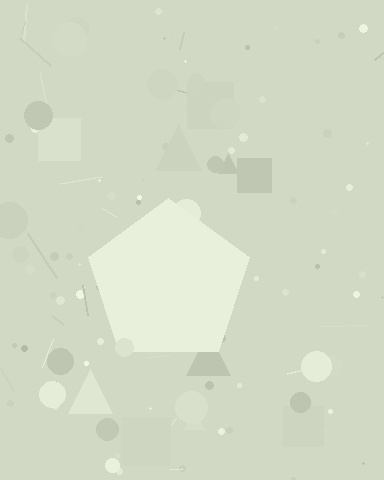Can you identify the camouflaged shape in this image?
The camouflaged shape is a pentagon.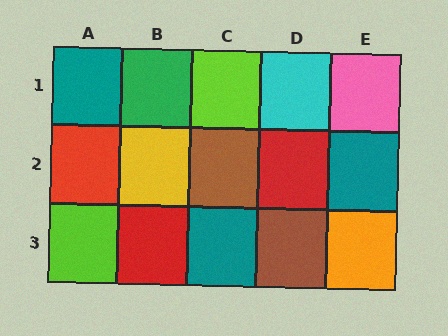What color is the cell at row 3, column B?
Red.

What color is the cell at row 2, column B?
Yellow.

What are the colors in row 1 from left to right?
Teal, green, lime, cyan, pink.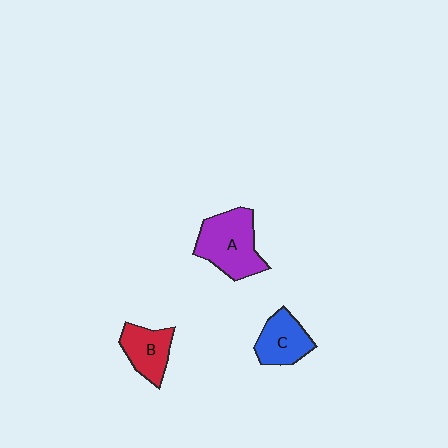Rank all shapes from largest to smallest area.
From largest to smallest: A (purple), C (blue), B (red).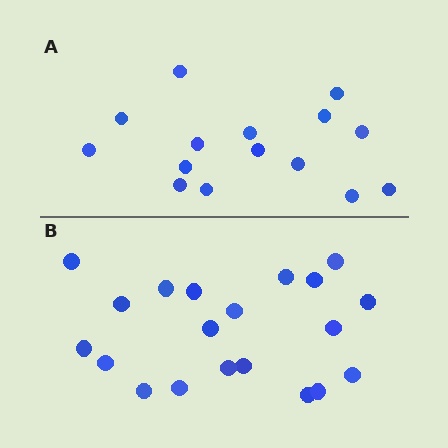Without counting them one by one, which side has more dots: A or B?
Region B (the bottom region) has more dots.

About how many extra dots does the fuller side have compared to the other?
Region B has about 5 more dots than region A.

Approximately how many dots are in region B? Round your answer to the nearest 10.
About 20 dots.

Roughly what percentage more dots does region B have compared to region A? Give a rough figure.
About 35% more.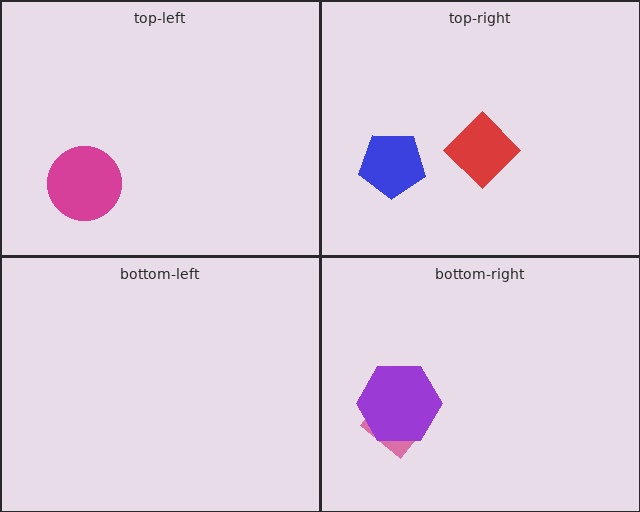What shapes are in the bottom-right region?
The pink diamond, the purple hexagon.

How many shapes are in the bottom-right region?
2.